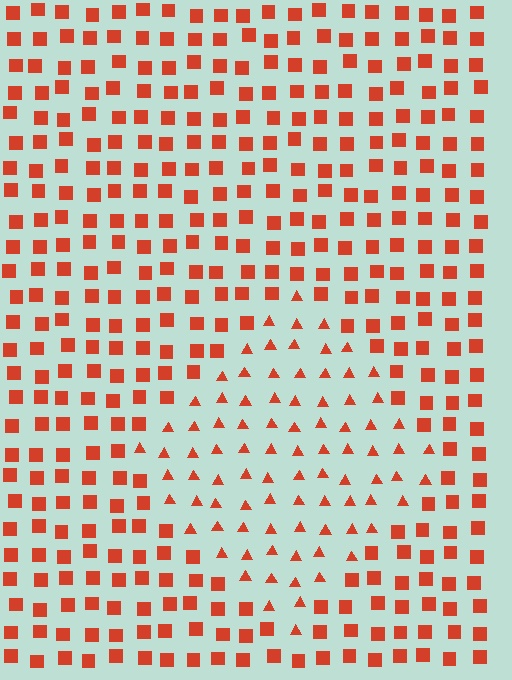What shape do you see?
I see a diamond.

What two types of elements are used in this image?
The image uses triangles inside the diamond region and squares outside it.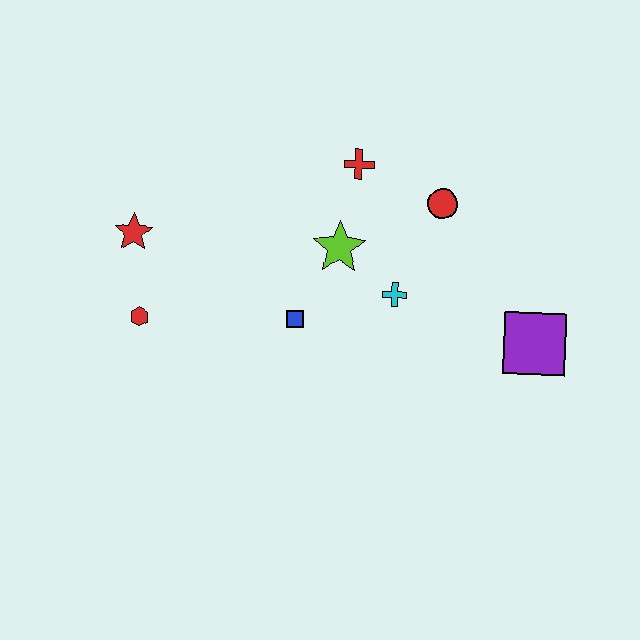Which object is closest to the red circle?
The red cross is closest to the red circle.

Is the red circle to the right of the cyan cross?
Yes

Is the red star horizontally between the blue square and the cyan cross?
No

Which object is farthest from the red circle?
The red hexagon is farthest from the red circle.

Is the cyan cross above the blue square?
Yes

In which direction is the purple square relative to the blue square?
The purple square is to the right of the blue square.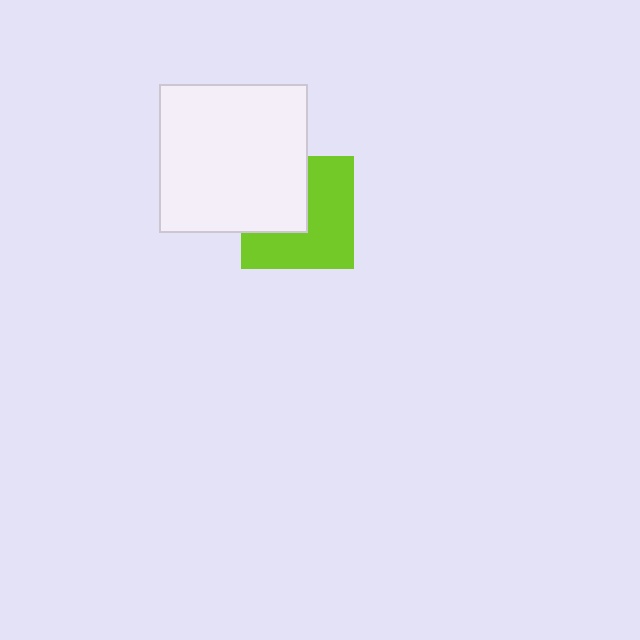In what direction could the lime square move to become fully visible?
The lime square could move toward the lower-right. That would shift it out from behind the white square entirely.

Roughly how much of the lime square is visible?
About half of it is visible (roughly 60%).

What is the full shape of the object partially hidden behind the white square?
The partially hidden object is a lime square.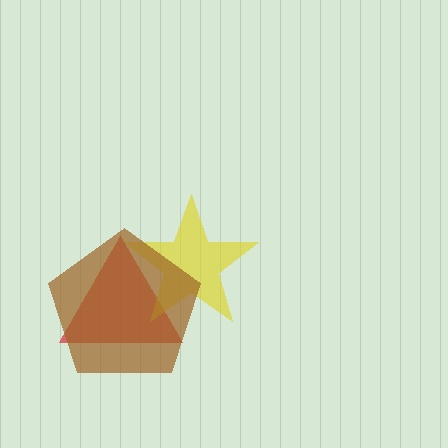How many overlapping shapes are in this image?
There are 3 overlapping shapes in the image.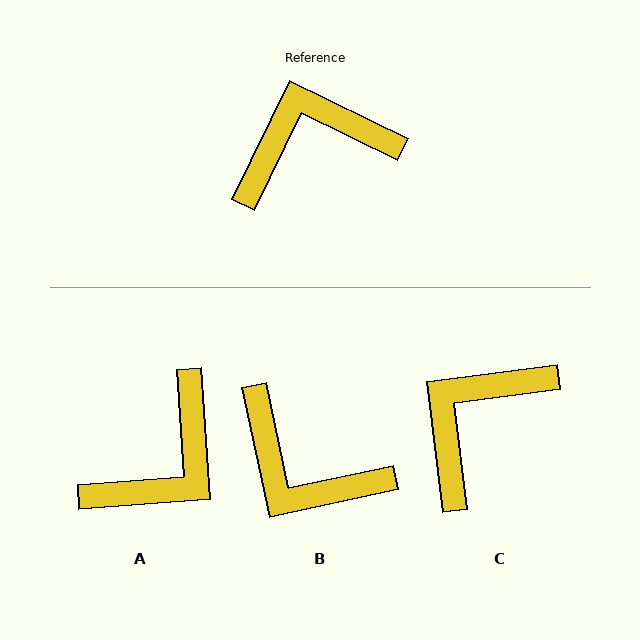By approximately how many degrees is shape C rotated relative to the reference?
Approximately 33 degrees counter-clockwise.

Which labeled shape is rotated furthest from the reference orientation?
A, about 150 degrees away.